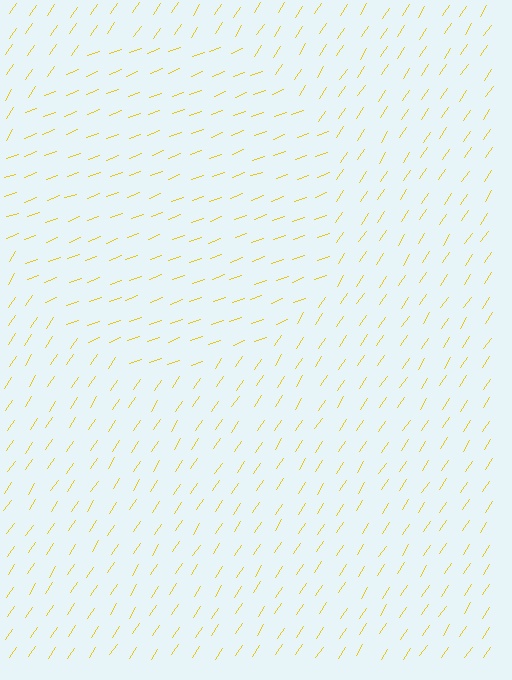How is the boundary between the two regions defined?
The boundary is defined purely by a change in line orientation (approximately 36 degrees difference). All lines are the same color and thickness.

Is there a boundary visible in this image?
Yes, there is a texture boundary formed by a change in line orientation.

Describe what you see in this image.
The image is filled with small yellow line segments. A circle region in the image has lines oriented differently from the surrounding lines, creating a visible texture boundary.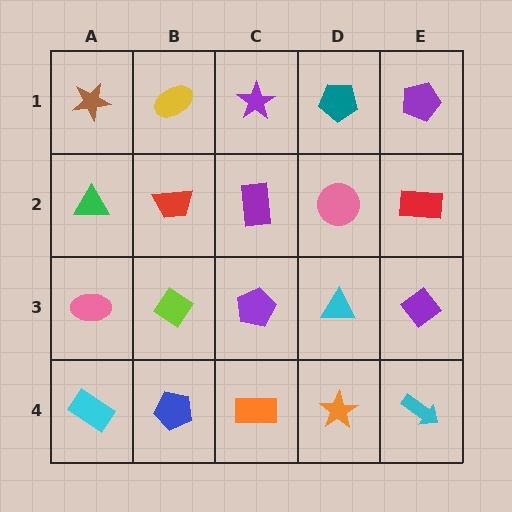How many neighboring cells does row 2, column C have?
4.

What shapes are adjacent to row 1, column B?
A red trapezoid (row 2, column B), a brown star (row 1, column A), a purple star (row 1, column C).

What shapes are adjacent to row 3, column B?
A red trapezoid (row 2, column B), a blue pentagon (row 4, column B), a pink ellipse (row 3, column A), a purple pentagon (row 3, column C).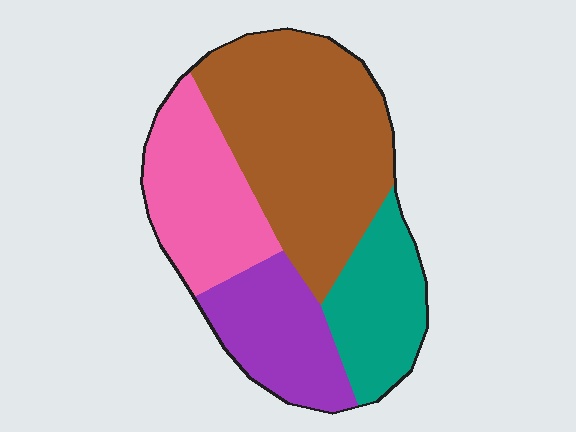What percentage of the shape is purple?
Purple covers 18% of the shape.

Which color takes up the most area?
Brown, at roughly 40%.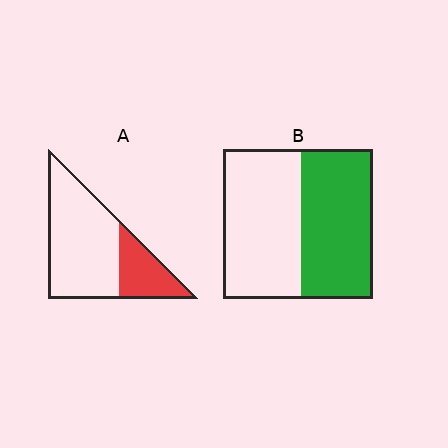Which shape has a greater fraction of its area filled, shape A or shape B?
Shape B.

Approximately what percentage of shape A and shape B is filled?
A is approximately 30% and B is approximately 50%.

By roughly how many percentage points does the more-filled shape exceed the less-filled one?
By roughly 20 percentage points (B over A).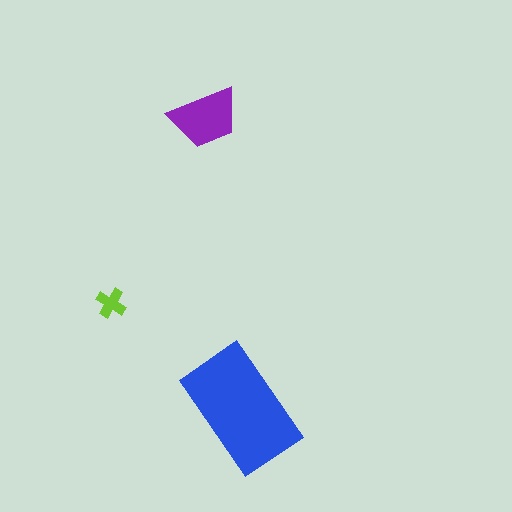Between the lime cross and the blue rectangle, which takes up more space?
The blue rectangle.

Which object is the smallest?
The lime cross.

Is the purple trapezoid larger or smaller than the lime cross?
Larger.